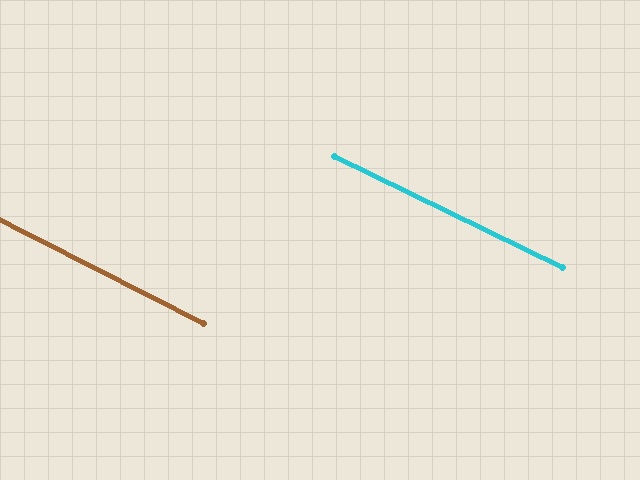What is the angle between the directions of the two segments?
Approximately 1 degree.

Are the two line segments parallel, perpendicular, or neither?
Parallel — their directions differ by only 0.7°.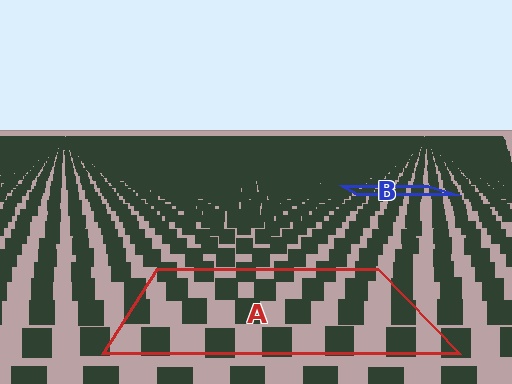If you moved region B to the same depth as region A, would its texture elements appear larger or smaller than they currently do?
They would appear larger. At a closer depth, the same texture elements are projected at a bigger on-screen size.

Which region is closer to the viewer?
Region A is closer. The texture elements there are larger and more spread out.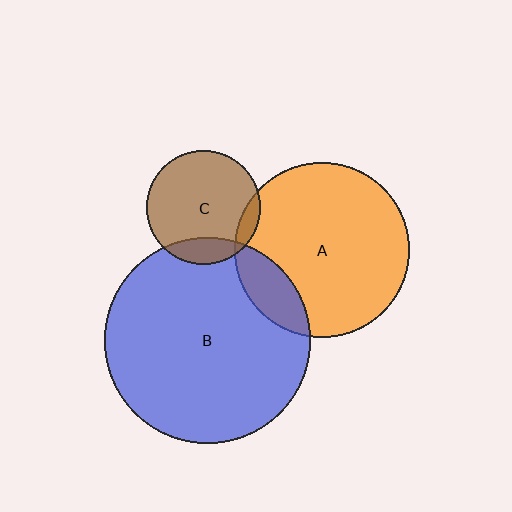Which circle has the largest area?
Circle B (blue).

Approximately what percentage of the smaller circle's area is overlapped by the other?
Approximately 15%.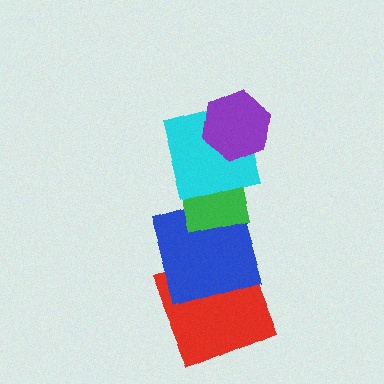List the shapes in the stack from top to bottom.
From top to bottom: the purple hexagon, the cyan square, the green square, the blue square, the red square.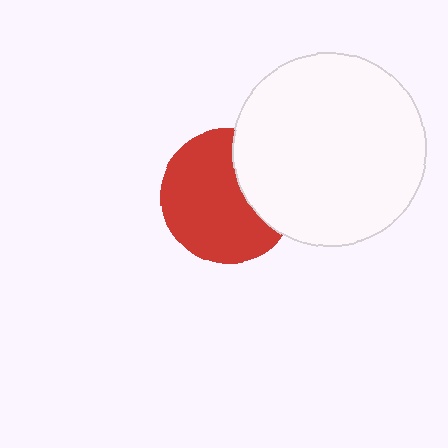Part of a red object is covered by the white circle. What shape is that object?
It is a circle.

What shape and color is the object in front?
The object in front is a white circle.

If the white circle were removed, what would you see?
You would see the complete red circle.